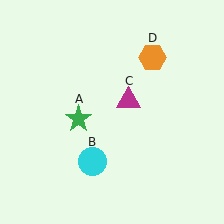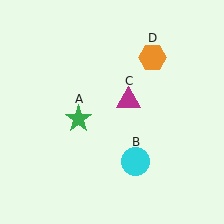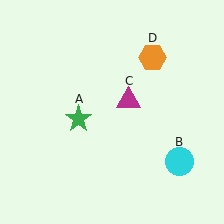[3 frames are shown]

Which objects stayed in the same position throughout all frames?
Green star (object A) and magenta triangle (object C) and orange hexagon (object D) remained stationary.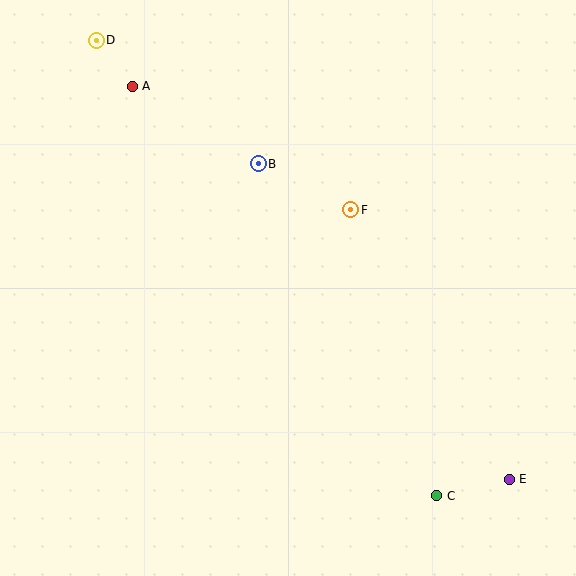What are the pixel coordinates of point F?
Point F is at (351, 210).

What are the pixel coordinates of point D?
Point D is at (96, 40).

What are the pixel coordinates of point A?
Point A is at (132, 86).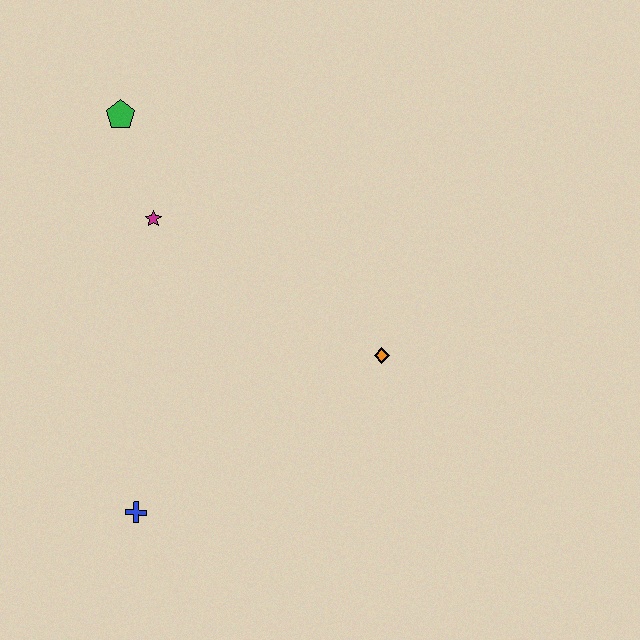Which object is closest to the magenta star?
The green pentagon is closest to the magenta star.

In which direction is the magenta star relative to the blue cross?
The magenta star is above the blue cross.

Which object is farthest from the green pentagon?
The blue cross is farthest from the green pentagon.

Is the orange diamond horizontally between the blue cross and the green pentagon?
No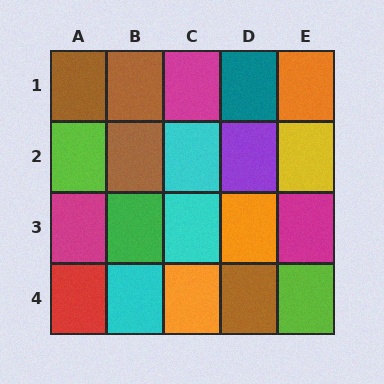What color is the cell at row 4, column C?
Orange.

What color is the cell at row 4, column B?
Cyan.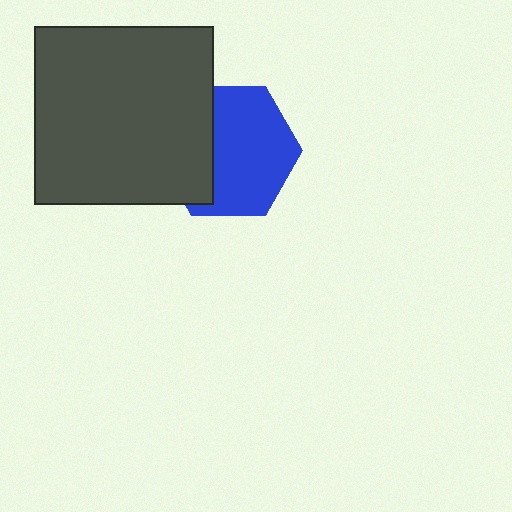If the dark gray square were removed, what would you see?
You would see the complete blue hexagon.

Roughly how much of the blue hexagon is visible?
Most of it is visible (roughly 65%).